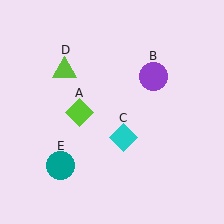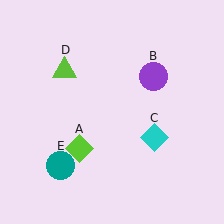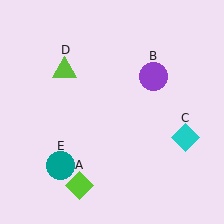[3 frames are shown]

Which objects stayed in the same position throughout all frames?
Purple circle (object B) and lime triangle (object D) and teal circle (object E) remained stationary.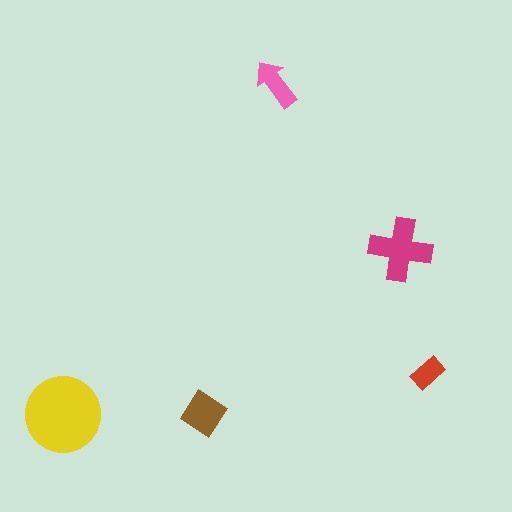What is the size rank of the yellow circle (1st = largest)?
1st.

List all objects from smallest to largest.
The red rectangle, the pink arrow, the brown diamond, the magenta cross, the yellow circle.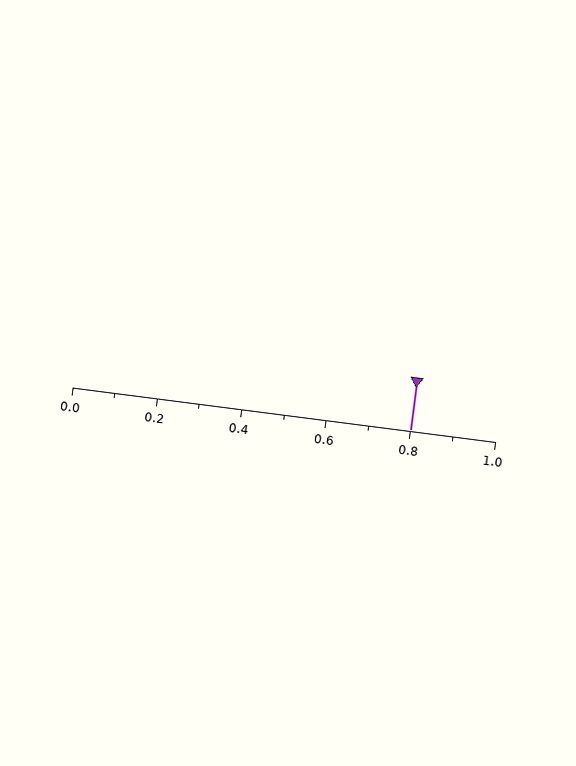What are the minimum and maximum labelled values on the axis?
The axis runs from 0.0 to 1.0.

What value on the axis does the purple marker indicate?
The marker indicates approximately 0.8.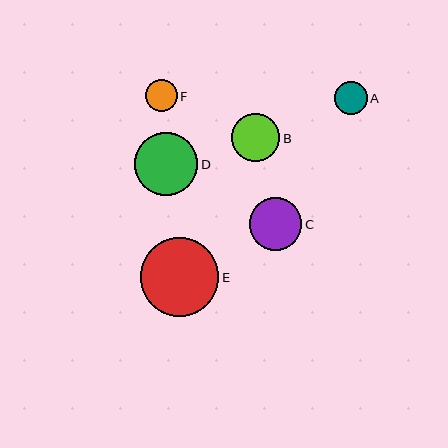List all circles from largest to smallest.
From largest to smallest: E, D, C, B, A, F.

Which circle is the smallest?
Circle F is the smallest with a size of approximately 32 pixels.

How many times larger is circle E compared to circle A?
Circle E is approximately 2.4 times the size of circle A.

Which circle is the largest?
Circle E is the largest with a size of approximately 79 pixels.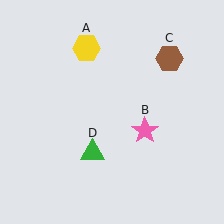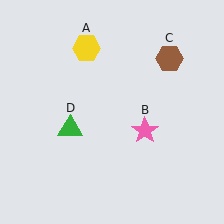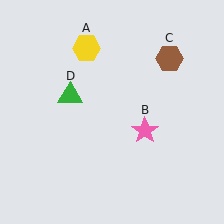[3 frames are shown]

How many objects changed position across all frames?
1 object changed position: green triangle (object D).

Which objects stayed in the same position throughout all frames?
Yellow hexagon (object A) and pink star (object B) and brown hexagon (object C) remained stationary.